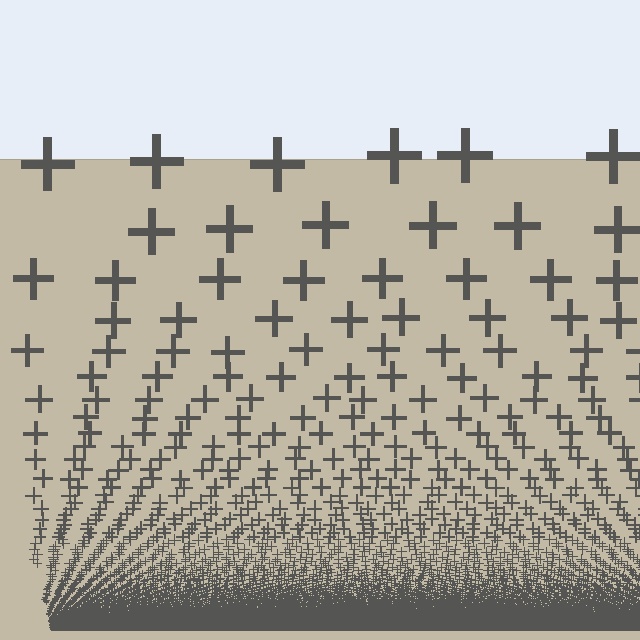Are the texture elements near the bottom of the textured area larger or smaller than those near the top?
Smaller. The gradient is inverted — elements near the bottom are smaller and denser.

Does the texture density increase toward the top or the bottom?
Density increases toward the bottom.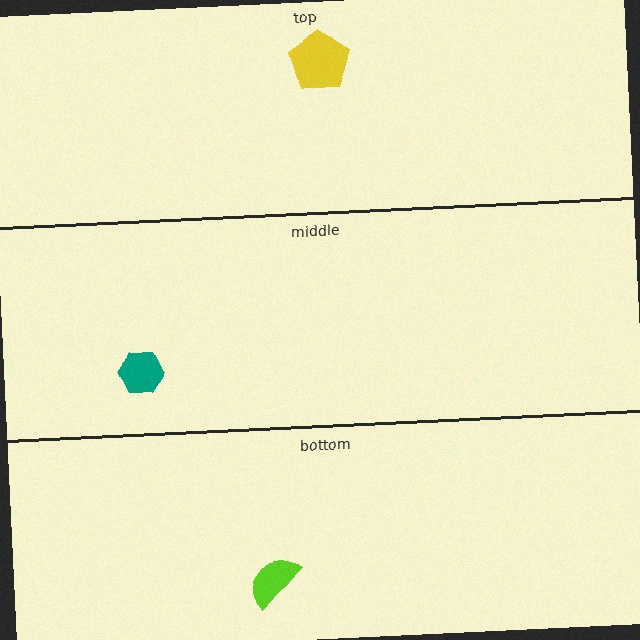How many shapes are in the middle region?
1.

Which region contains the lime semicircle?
The bottom region.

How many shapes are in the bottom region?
1.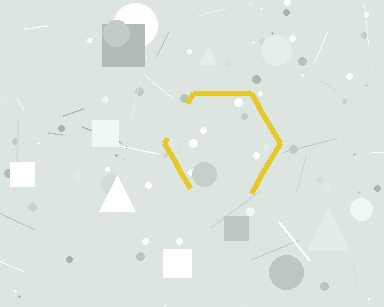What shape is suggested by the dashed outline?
The dashed outline suggests a hexagon.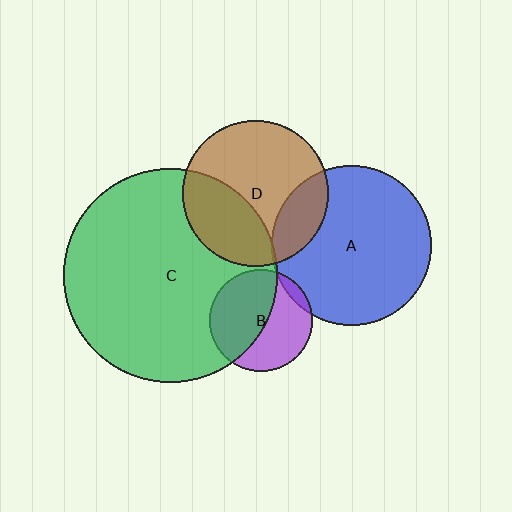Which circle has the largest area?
Circle C (green).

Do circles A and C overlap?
Yes.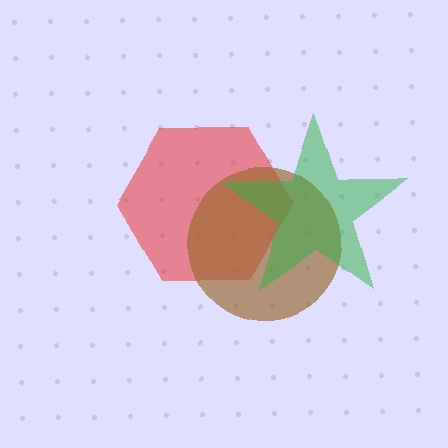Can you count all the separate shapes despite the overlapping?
Yes, there are 3 separate shapes.